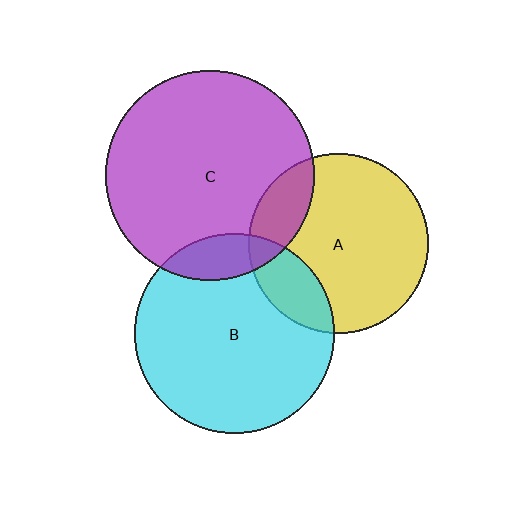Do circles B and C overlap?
Yes.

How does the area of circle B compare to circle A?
Approximately 1.2 times.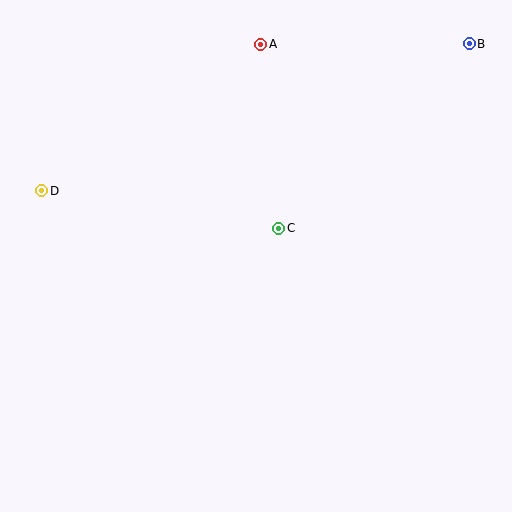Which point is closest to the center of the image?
Point C at (279, 228) is closest to the center.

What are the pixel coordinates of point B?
Point B is at (469, 44).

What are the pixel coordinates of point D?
Point D is at (42, 191).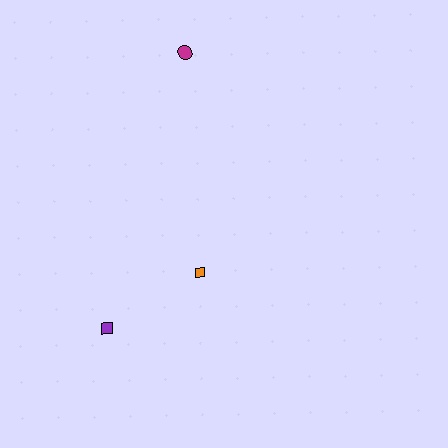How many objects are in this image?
There are 3 objects.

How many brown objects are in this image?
There are no brown objects.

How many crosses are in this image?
There are no crosses.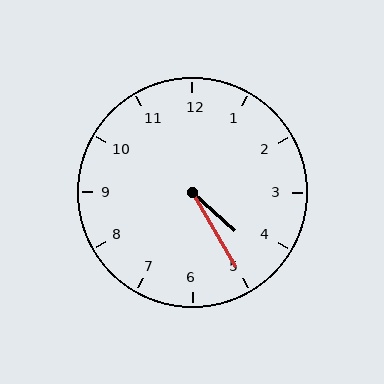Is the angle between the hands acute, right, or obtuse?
It is acute.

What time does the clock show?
4:25.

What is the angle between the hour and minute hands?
Approximately 18 degrees.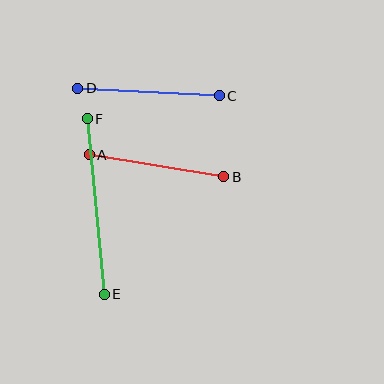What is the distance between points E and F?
The distance is approximately 176 pixels.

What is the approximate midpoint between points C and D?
The midpoint is at approximately (148, 92) pixels.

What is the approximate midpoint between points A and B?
The midpoint is at approximately (156, 166) pixels.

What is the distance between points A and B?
The distance is approximately 136 pixels.